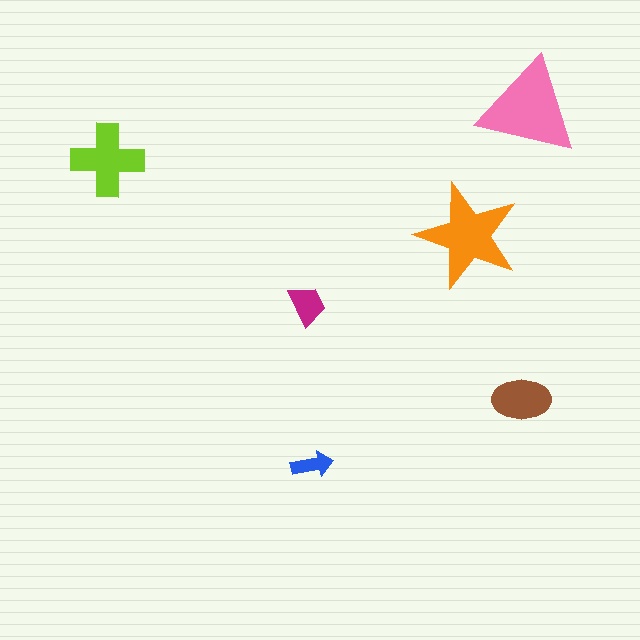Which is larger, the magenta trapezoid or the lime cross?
The lime cross.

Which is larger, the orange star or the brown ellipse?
The orange star.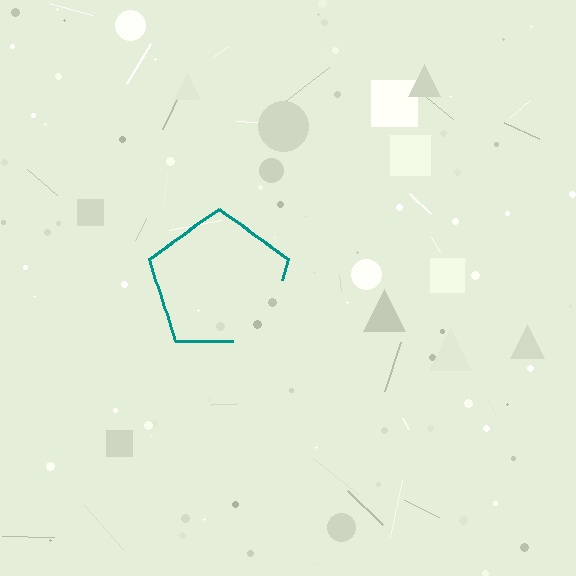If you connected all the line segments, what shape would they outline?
They would outline a pentagon.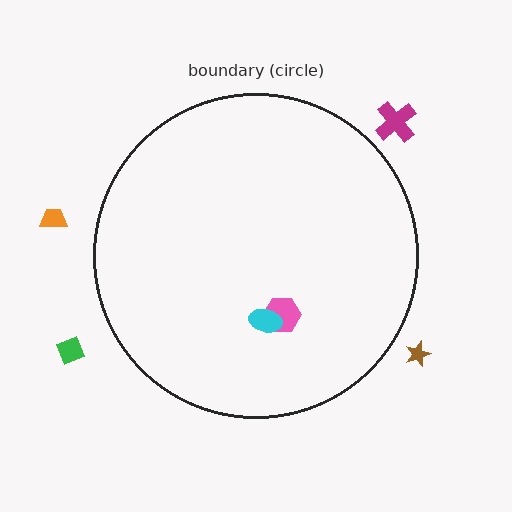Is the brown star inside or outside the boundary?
Outside.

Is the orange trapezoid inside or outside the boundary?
Outside.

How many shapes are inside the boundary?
2 inside, 4 outside.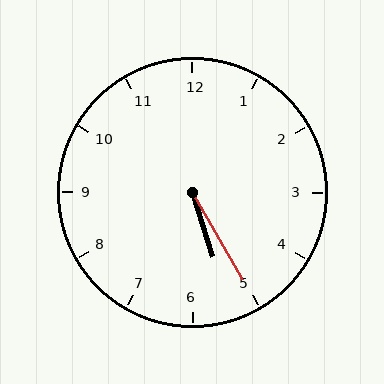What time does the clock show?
5:25.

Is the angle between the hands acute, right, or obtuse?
It is acute.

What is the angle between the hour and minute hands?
Approximately 12 degrees.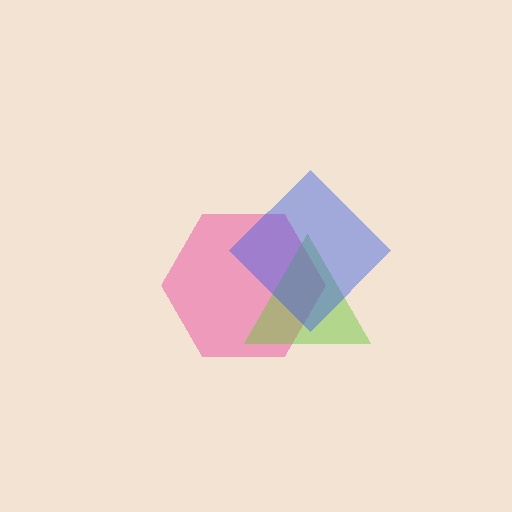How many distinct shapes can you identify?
There are 3 distinct shapes: a pink hexagon, a lime triangle, a blue diamond.